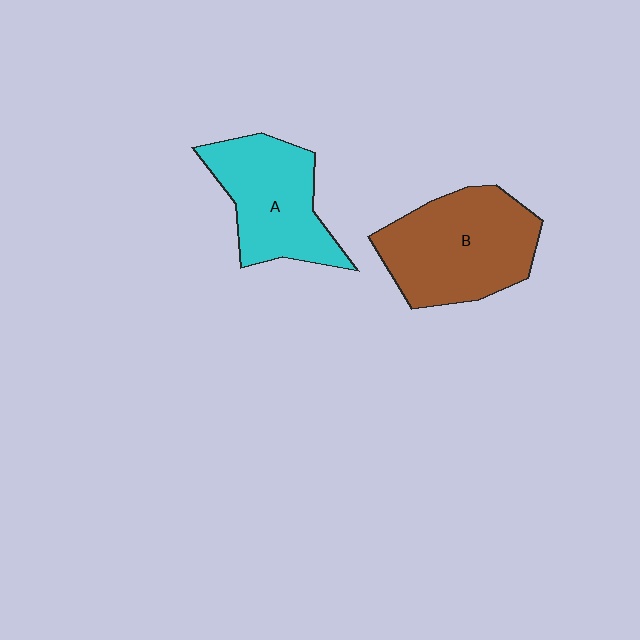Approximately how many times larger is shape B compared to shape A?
Approximately 1.2 times.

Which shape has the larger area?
Shape B (brown).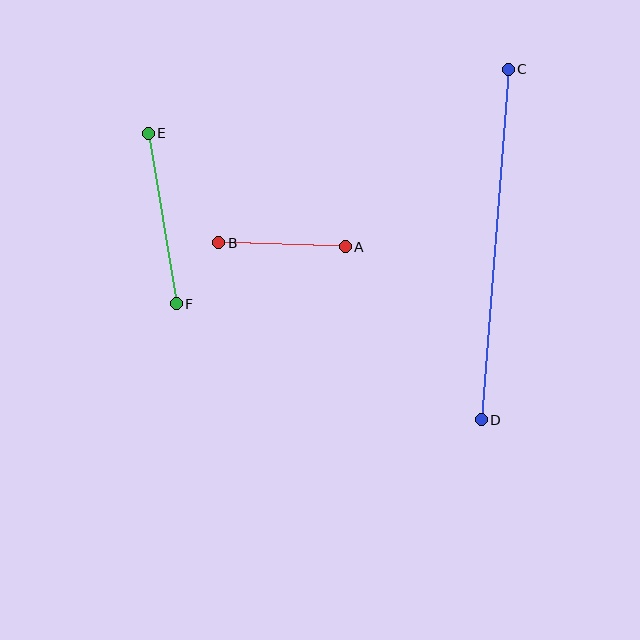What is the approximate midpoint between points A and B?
The midpoint is at approximately (282, 245) pixels.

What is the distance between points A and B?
The distance is approximately 126 pixels.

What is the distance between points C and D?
The distance is approximately 352 pixels.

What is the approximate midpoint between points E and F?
The midpoint is at approximately (162, 219) pixels.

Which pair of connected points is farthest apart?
Points C and D are farthest apart.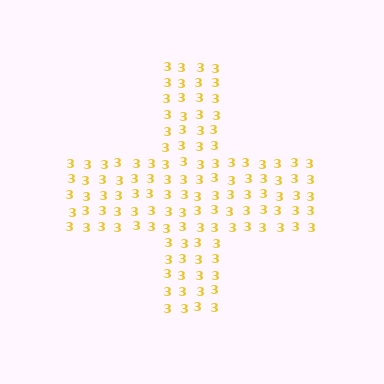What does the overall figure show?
The overall figure shows a cross.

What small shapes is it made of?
It is made of small digit 3's.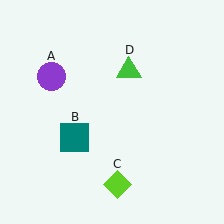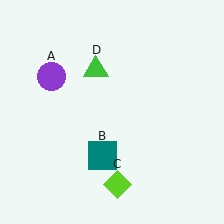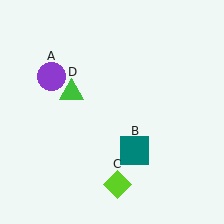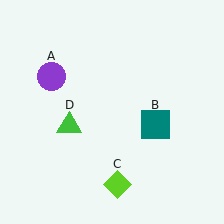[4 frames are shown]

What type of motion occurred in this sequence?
The teal square (object B), green triangle (object D) rotated counterclockwise around the center of the scene.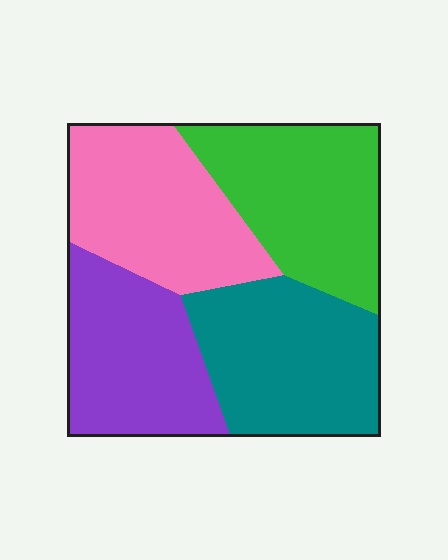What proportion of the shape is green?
Green takes up between a quarter and a half of the shape.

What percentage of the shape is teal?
Teal takes up about one quarter (1/4) of the shape.